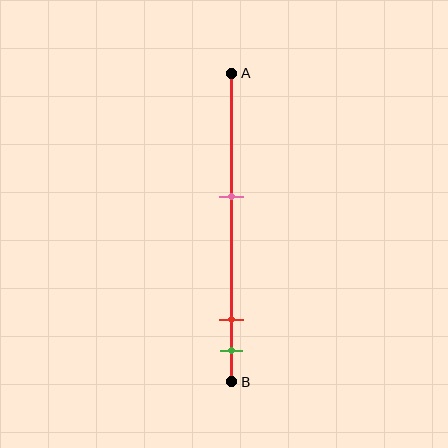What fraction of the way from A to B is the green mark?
The green mark is approximately 90% (0.9) of the way from A to B.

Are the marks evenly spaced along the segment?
No, the marks are not evenly spaced.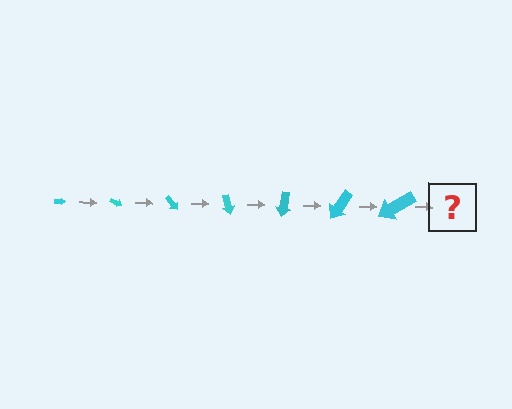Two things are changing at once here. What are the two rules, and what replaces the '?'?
The two rules are that the arrow grows larger each step and it rotates 25 degrees each step. The '?' should be an arrow, larger than the previous one and rotated 175 degrees from the start.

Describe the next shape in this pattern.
It should be an arrow, larger than the previous one and rotated 175 degrees from the start.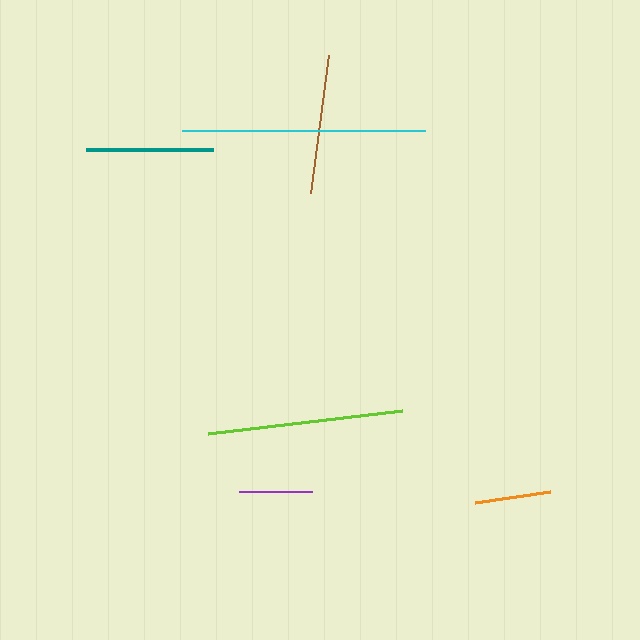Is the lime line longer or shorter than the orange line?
The lime line is longer than the orange line.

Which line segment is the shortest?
The purple line is the shortest at approximately 74 pixels.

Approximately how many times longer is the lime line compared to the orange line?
The lime line is approximately 2.6 times the length of the orange line.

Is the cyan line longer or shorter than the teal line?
The cyan line is longer than the teal line.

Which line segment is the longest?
The cyan line is the longest at approximately 244 pixels.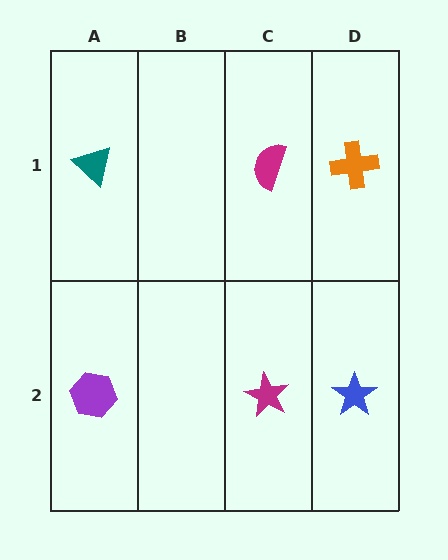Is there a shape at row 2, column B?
No, that cell is empty.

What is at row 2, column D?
A blue star.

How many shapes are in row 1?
3 shapes.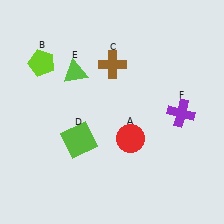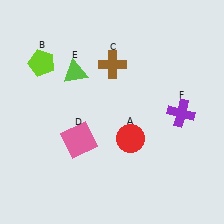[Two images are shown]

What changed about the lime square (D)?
In Image 1, D is lime. In Image 2, it changed to pink.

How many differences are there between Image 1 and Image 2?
There is 1 difference between the two images.